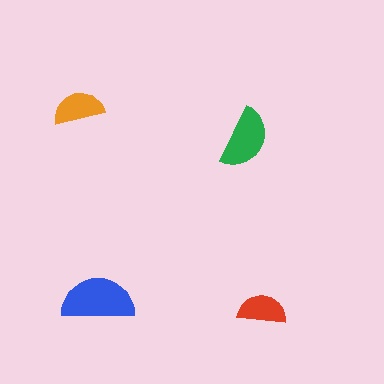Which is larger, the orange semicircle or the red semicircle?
The orange one.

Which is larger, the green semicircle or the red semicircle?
The green one.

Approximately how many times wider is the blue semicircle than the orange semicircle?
About 1.5 times wider.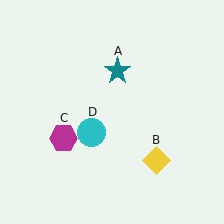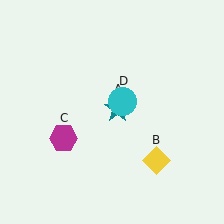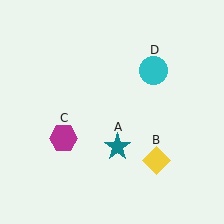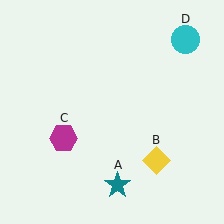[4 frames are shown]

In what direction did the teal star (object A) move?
The teal star (object A) moved down.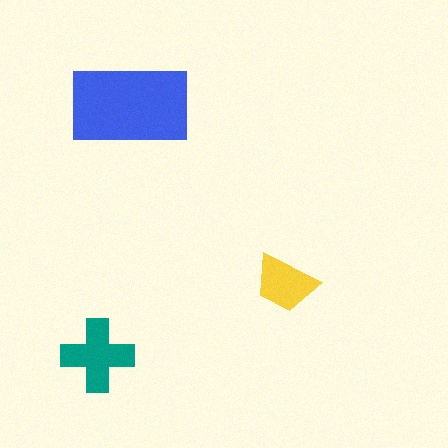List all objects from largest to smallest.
The blue rectangle, the teal cross, the yellow trapezoid.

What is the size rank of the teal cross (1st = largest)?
2nd.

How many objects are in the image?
There are 3 objects in the image.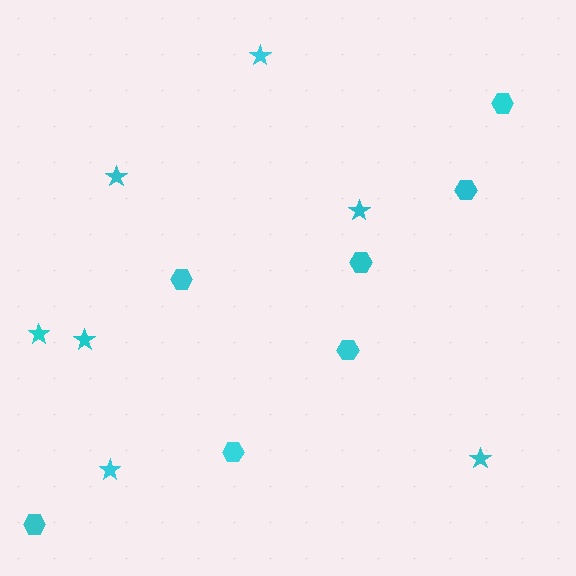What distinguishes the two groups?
There are 2 groups: one group of hexagons (7) and one group of stars (7).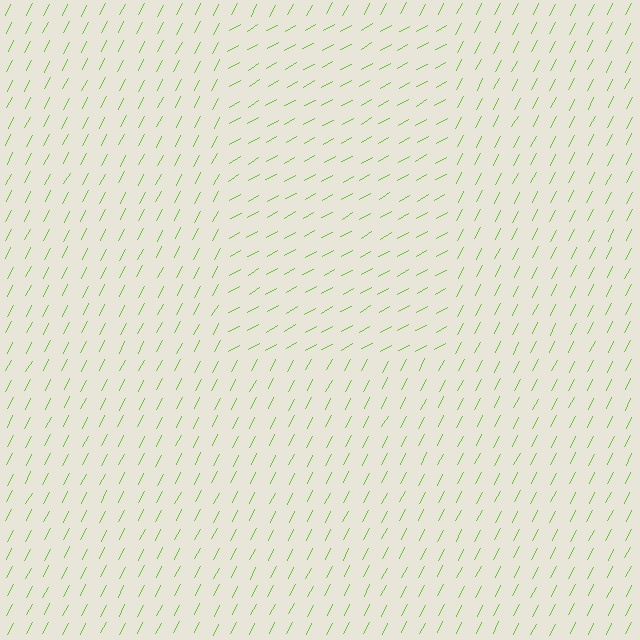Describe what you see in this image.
The image is filled with small lime line segments. A rectangle region in the image has lines oriented differently from the surrounding lines, creating a visible texture boundary.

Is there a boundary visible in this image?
Yes, there is a texture boundary formed by a change in line orientation.